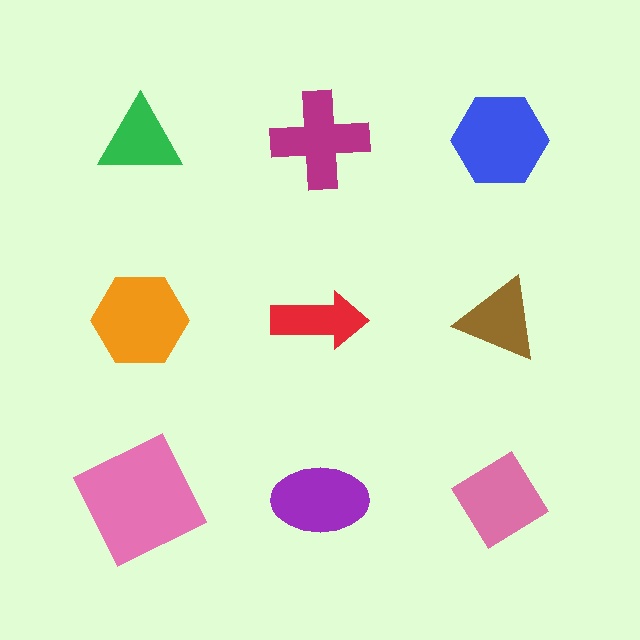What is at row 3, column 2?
A purple ellipse.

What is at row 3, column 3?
A pink diamond.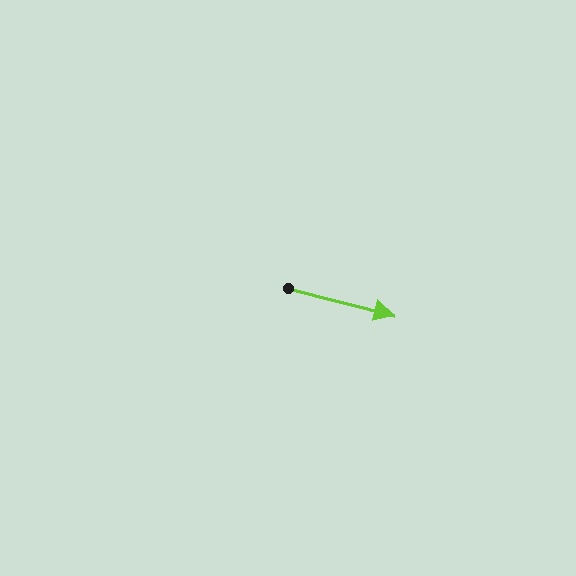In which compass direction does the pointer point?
East.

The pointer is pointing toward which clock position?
Roughly 3 o'clock.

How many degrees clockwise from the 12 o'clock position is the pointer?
Approximately 104 degrees.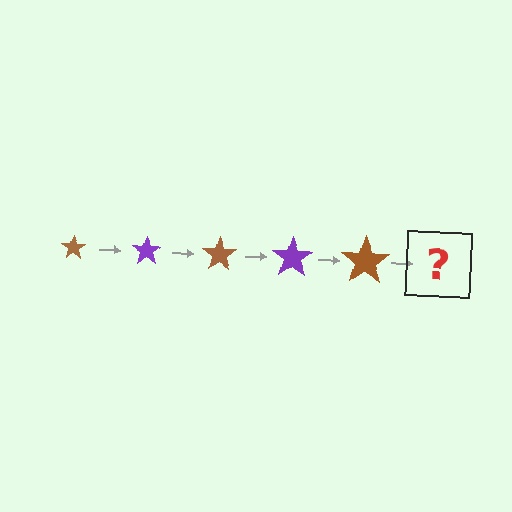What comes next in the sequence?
The next element should be a purple star, larger than the previous one.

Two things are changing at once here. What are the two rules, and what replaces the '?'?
The two rules are that the star grows larger each step and the color cycles through brown and purple. The '?' should be a purple star, larger than the previous one.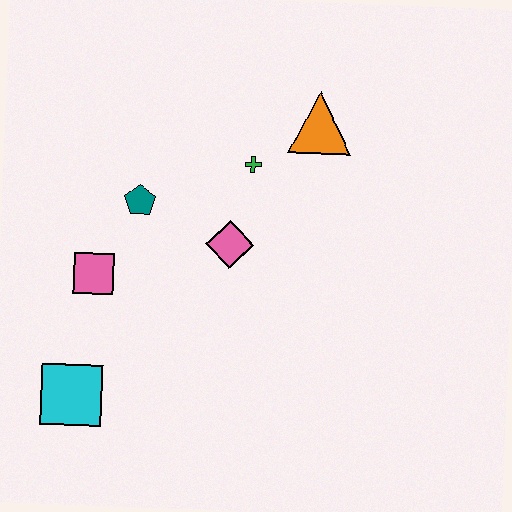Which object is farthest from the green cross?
The cyan square is farthest from the green cross.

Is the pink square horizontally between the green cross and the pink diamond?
No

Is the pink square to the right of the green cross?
No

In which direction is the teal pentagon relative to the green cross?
The teal pentagon is to the left of the green cross.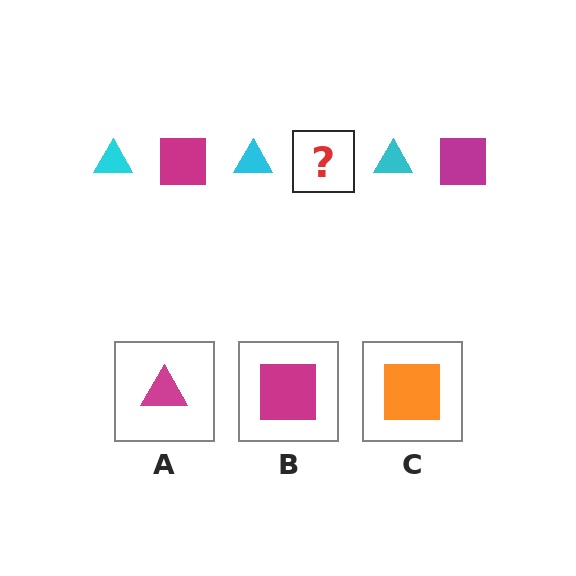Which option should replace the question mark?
Option B.